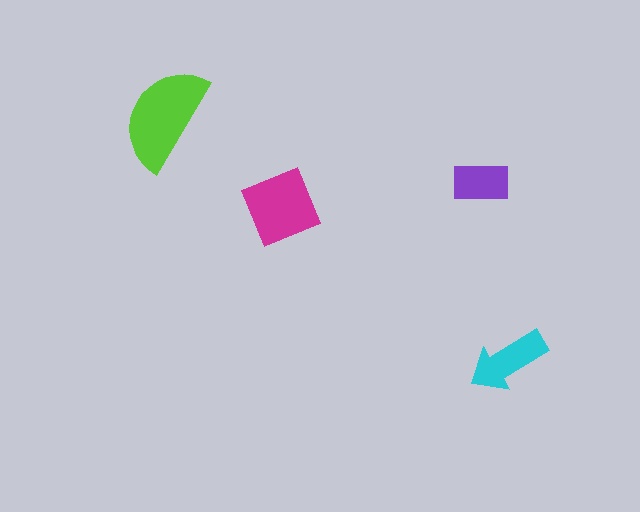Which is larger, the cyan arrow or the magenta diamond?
The magenta diamond.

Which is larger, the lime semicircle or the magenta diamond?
The lime semicircle.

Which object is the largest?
The lime semicircle.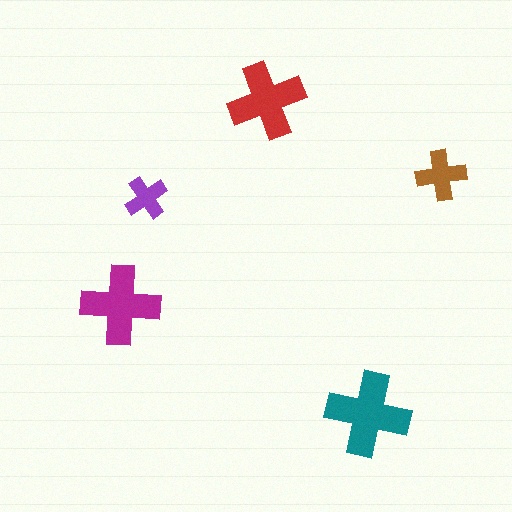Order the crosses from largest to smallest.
the teal one, the magenta one, the red one, the brown one, the purple one.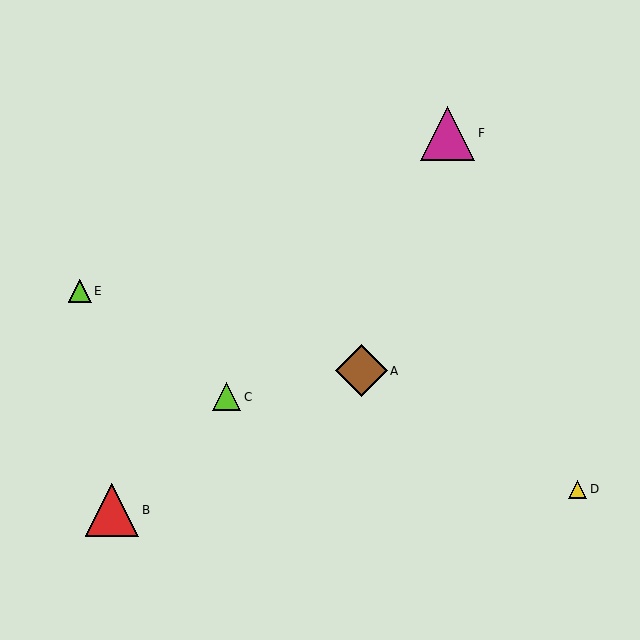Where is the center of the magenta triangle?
The center of the magenta triangle is at (448, 133).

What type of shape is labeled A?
Shape A is a brown diamond.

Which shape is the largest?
The magenta triangle (labeled F) is the largest.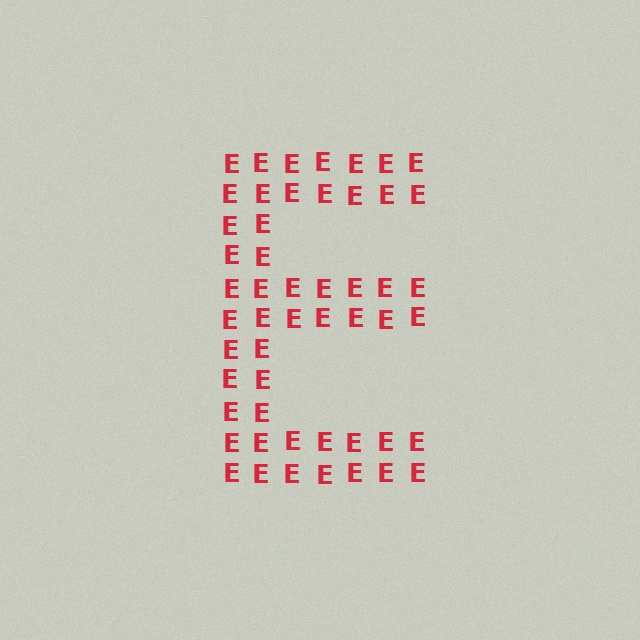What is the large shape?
The large shape is the letter E.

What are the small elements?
The small elements are letter E's.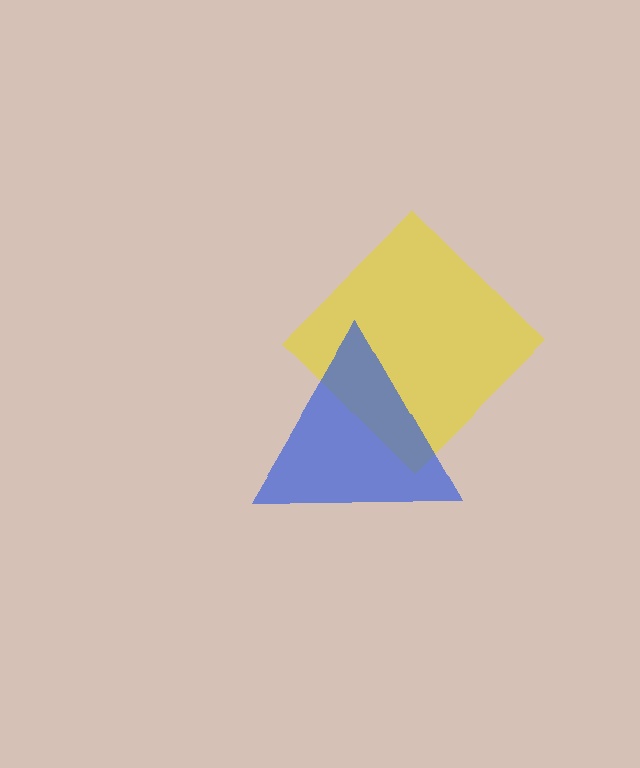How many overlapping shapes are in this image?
There are 2 overlapping shapes in the image.